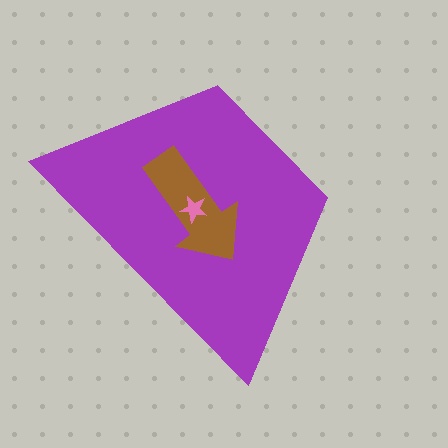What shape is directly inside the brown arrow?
The pink star.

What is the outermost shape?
The purple trapezoid.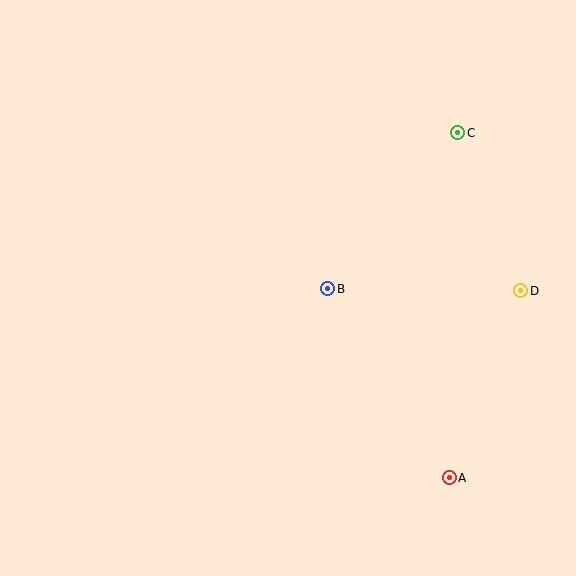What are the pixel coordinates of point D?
Point D is at (521, 291).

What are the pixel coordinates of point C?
Point C is at (458, 133).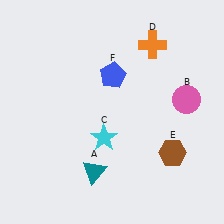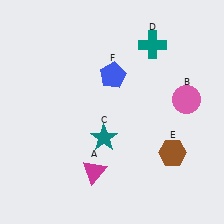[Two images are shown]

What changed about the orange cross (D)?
In Image 1, D is orange. In Image 2, it changed to teal.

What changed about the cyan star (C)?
In Image 1, C is cyan. In Image 2, it changed to teal.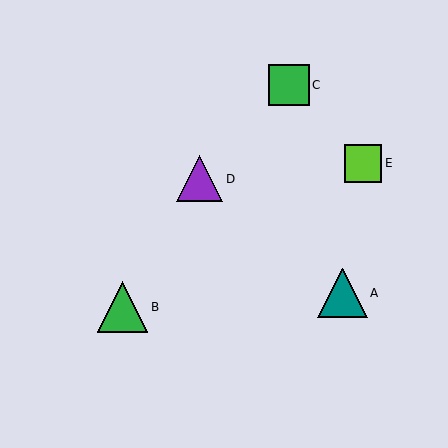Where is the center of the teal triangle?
The center of the teal triangle is at (343, 293).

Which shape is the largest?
The green triangle (labeled B) is the largest.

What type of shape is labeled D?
Shape D is a purple triangle.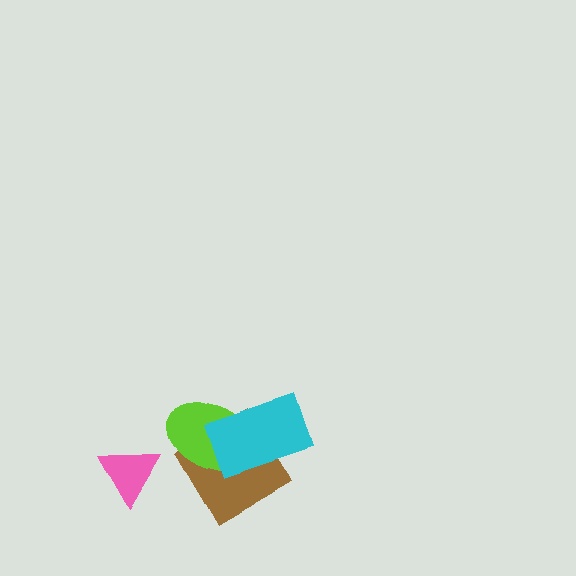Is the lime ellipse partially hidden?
Yes, it is partially covered by another shape.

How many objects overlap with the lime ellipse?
2 objects overlap with the lime ellipse.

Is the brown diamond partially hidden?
Yes, it is partially covered by another shape.